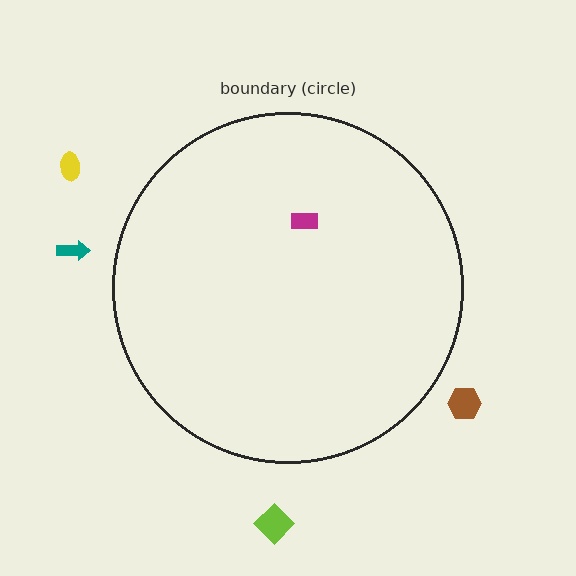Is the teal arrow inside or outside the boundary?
Outside.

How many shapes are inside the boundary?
1 inside, 4 outside.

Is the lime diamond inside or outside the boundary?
Outside.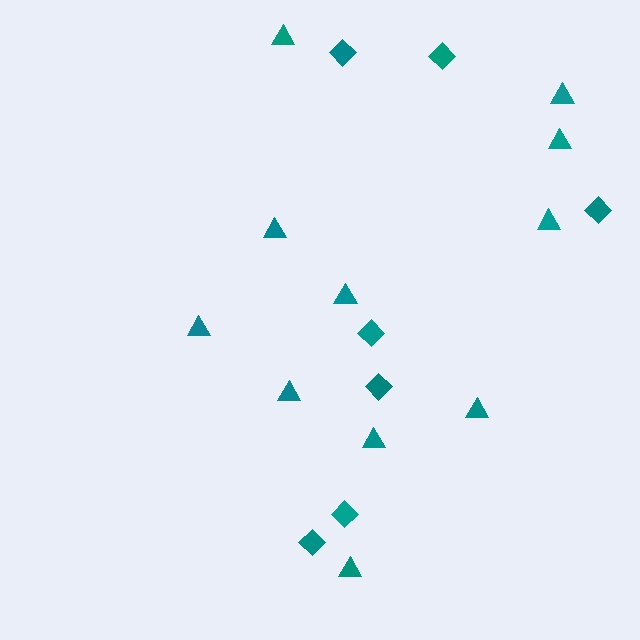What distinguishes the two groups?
There are 2 groups: one group of diamonds (7) and one group of triangles (11).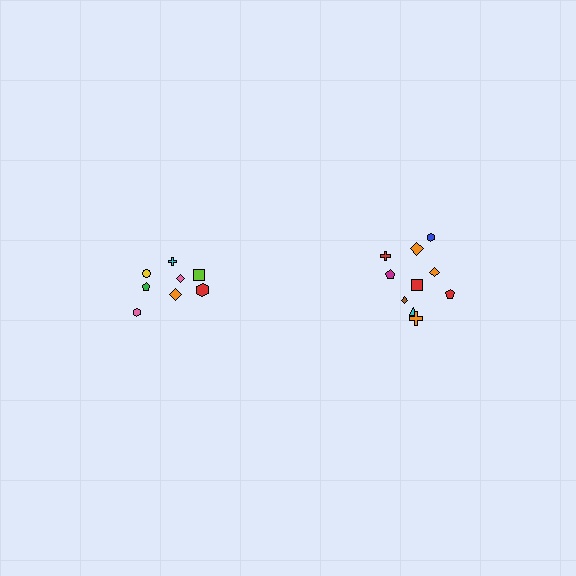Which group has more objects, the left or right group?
The right group.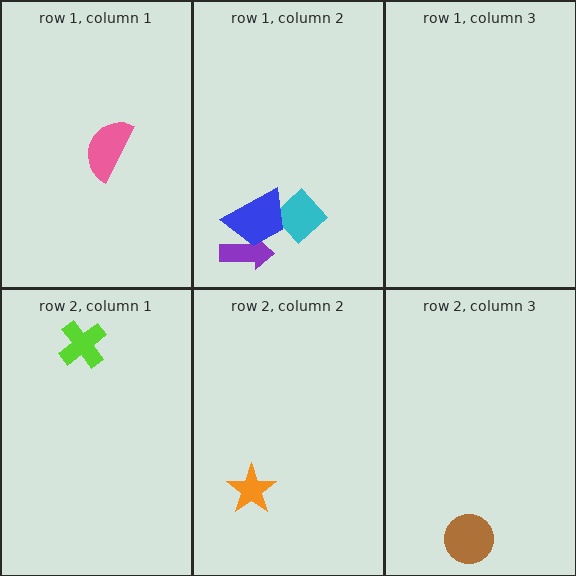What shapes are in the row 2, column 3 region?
The brown circle.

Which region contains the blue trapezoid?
The row 1, column 2 region.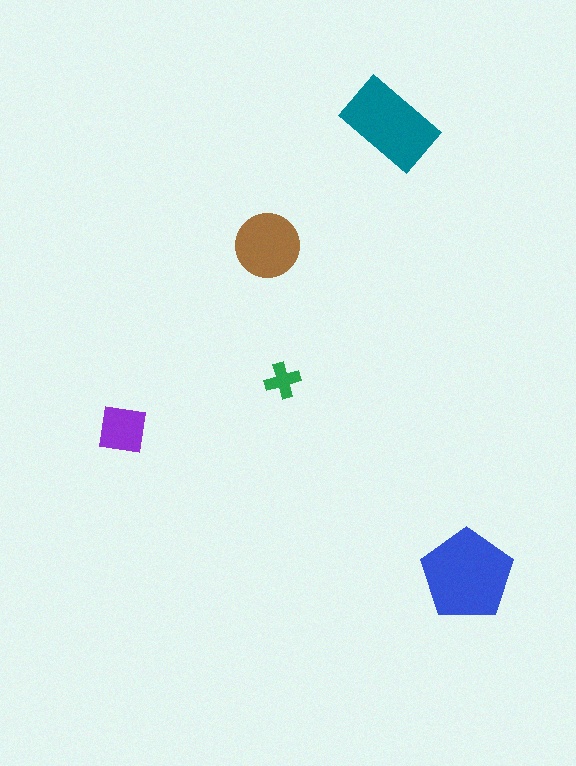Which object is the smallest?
The green cross.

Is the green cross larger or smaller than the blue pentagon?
Smaller.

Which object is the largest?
The blue pentagon.